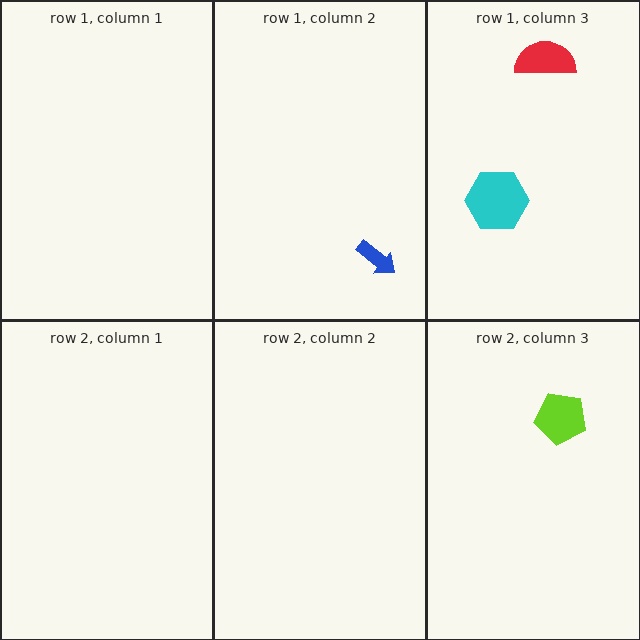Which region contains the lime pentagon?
The row 2, column 3 region.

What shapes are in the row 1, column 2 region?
The blue arrow.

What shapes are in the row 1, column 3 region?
The cyan hexagon, the red semicircle.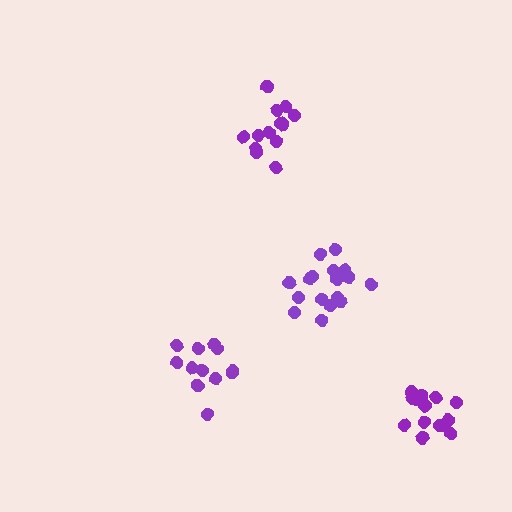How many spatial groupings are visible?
There are 4 spatial groupings.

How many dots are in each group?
Group 1: 17 dots, Group 2: 13 dots, Group 3: 12 dots, Group 4: 18 dots (60 total).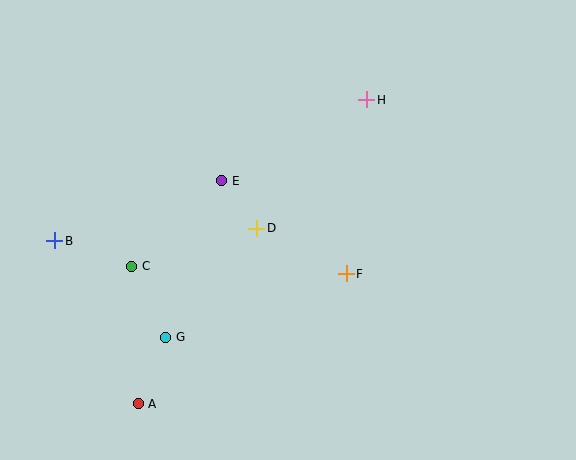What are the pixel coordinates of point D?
Point D is at (257, 228).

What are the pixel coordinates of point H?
Point H is at (367, 100).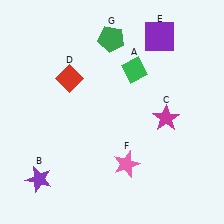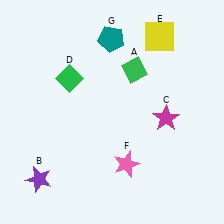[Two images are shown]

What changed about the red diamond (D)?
In Image 1, D is red. In Image 2, it changed to green.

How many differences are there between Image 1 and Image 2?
There are 3 differences between the two images.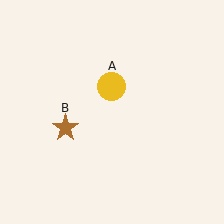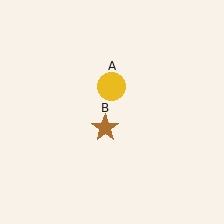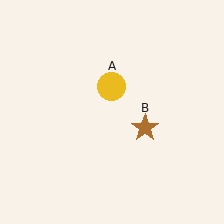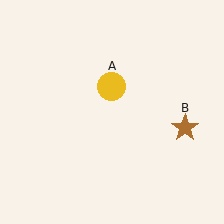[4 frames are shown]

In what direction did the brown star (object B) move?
The brown star (object B) moved right.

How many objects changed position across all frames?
1 object changed position: brown star (object B).